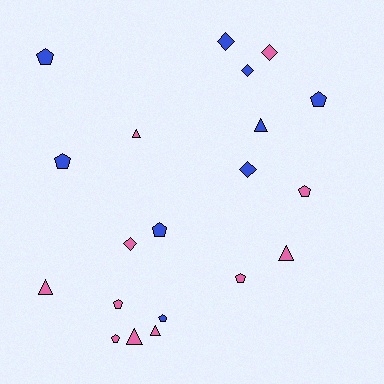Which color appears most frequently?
Pink, with 11 objects.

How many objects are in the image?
There are 20 objects.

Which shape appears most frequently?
Pentagon, with 9 objects.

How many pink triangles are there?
There are 5 pink triangles.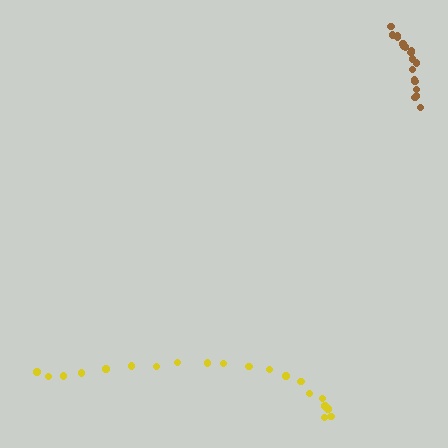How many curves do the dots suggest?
There are 2 distinct paths.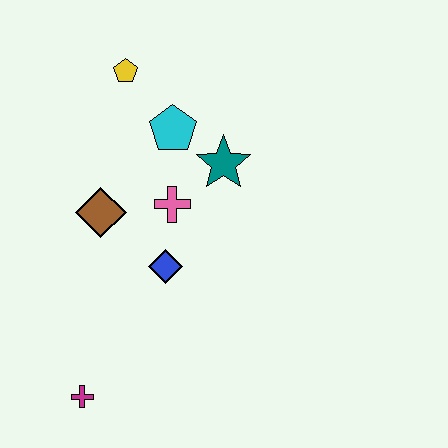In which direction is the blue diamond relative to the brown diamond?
The blue diamond is to the right of the brown diamond.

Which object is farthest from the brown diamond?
The magenta cross is farthest from the brown diamond.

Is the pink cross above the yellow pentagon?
No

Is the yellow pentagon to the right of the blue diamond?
No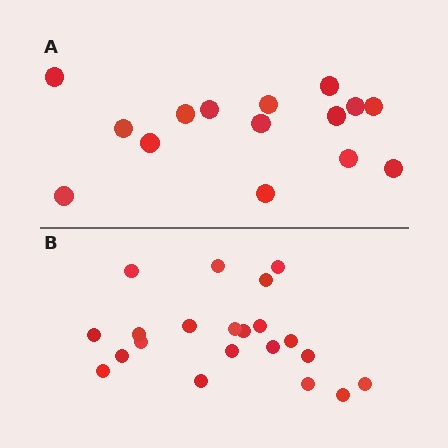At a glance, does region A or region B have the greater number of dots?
Region B (the bottom region) has more dots.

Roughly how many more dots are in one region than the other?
Region B has about 6 more dots than region A.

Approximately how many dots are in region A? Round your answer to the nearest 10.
About 20 dots. (The exact count is 15, which rounds to 20.)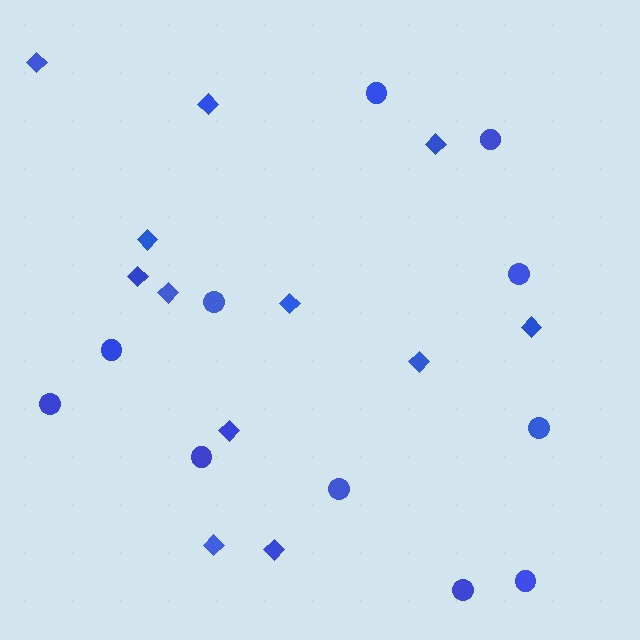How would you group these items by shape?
There are 2 groups: one group of circles (11) and one group of diamonds (12).